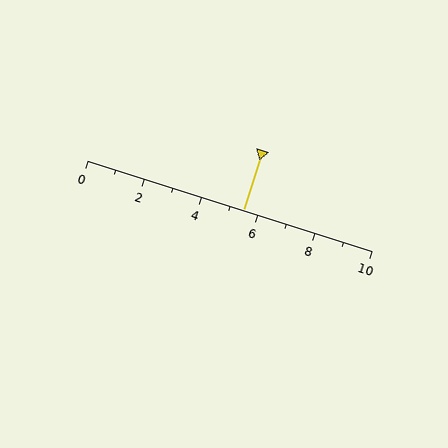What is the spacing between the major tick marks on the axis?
The major ticks are spaced 2 apart.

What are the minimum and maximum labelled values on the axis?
The axis runs from 0 to 10.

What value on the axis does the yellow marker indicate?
The marker indicates approximately 5.5.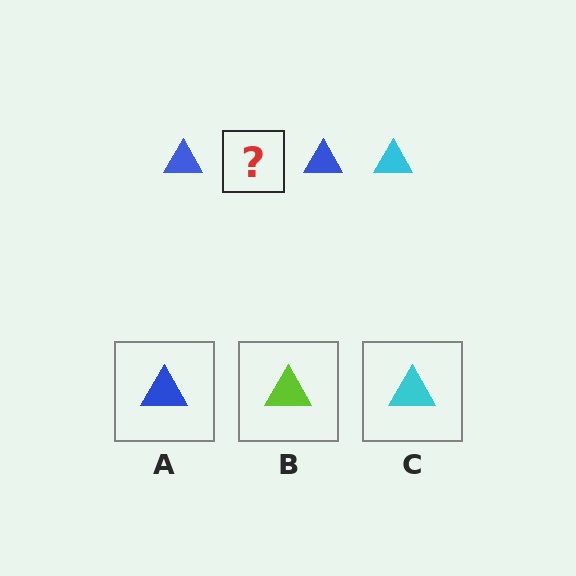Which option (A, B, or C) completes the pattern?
C.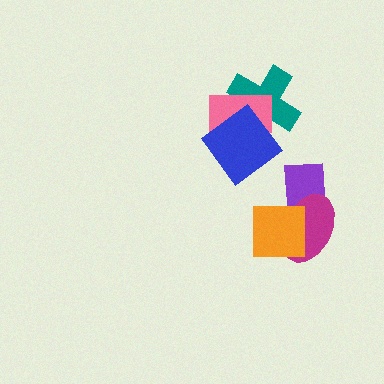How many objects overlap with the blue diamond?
2 objects overlap with the blue diamond.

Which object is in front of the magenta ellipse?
The orange square is in front of the magenta ellipse.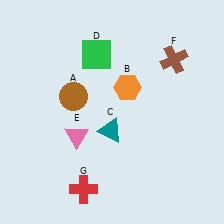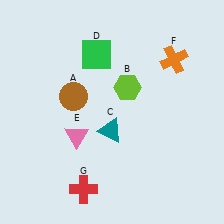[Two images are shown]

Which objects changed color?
B changed from orange to lime. F changed from brown to orange.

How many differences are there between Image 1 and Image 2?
There are 2 differences between the two images.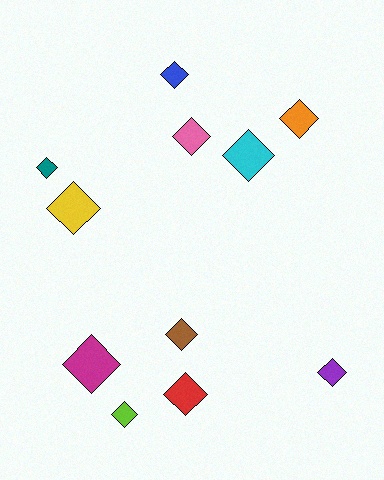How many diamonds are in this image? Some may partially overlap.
There are 11 diamonds.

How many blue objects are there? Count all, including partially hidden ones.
There is 1 blue object.